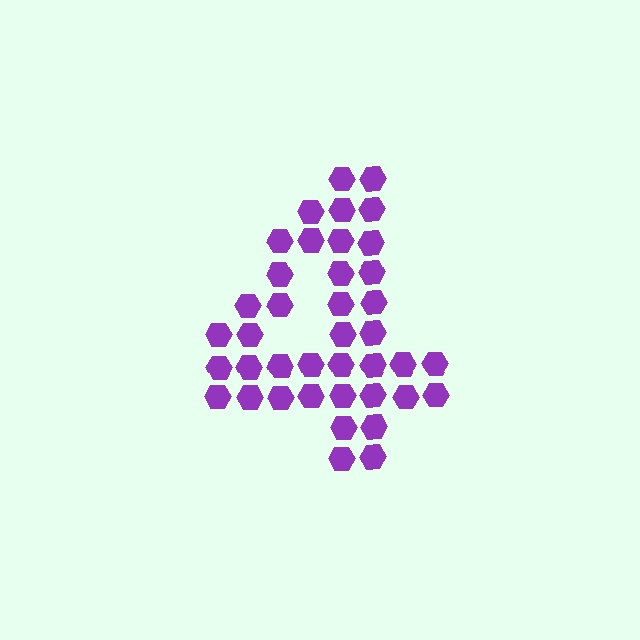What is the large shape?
The large shape is the digit 4.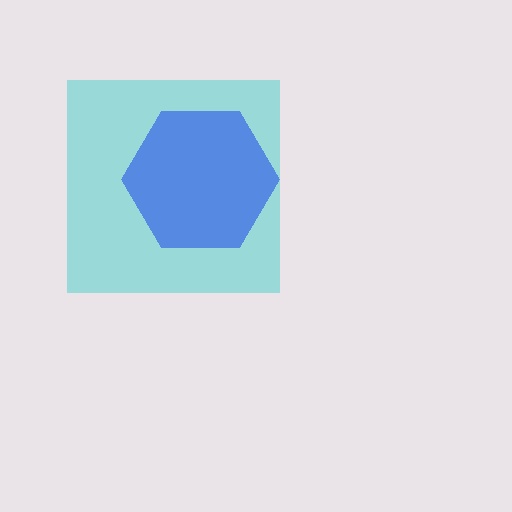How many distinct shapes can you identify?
There are 2 distinct shapes: a cyan square, a blue hexagon.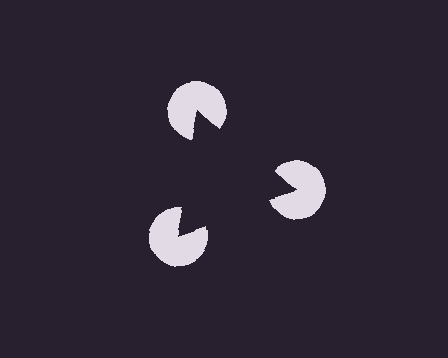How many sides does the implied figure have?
3 sides.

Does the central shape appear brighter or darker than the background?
It typically appears slightly darker than the background, even though no actual brightness change is drawn.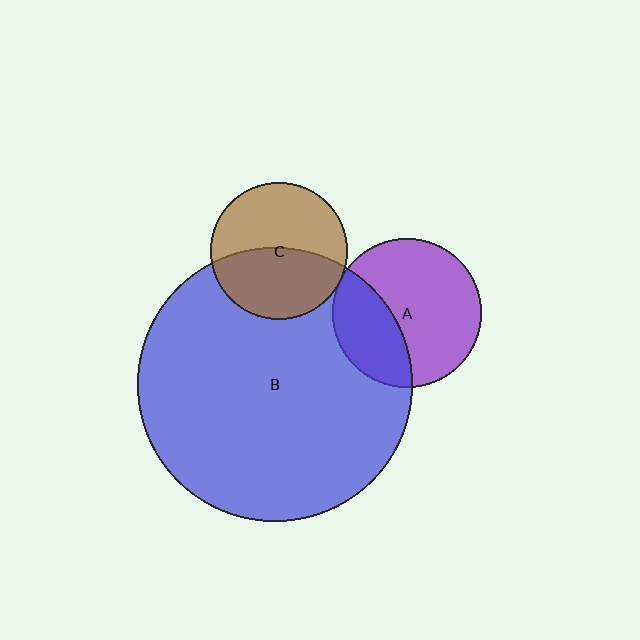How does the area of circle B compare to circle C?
Approximately 4.0 times.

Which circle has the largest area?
Circle B (blue).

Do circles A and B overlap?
Yes.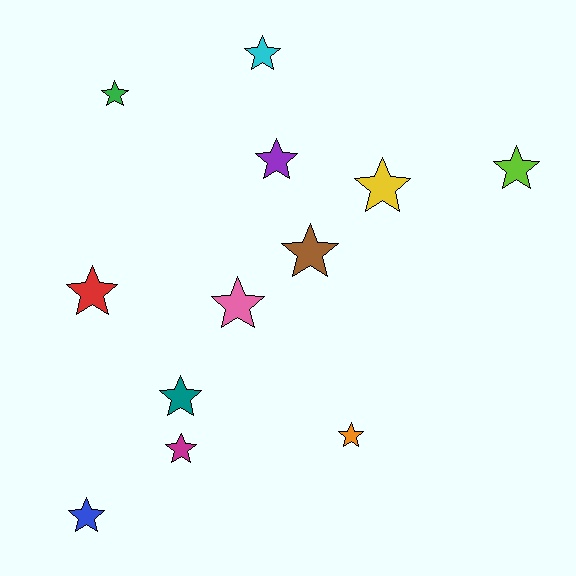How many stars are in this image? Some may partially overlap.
There are 12 stars.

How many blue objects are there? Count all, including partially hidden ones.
There is 1 blue object.